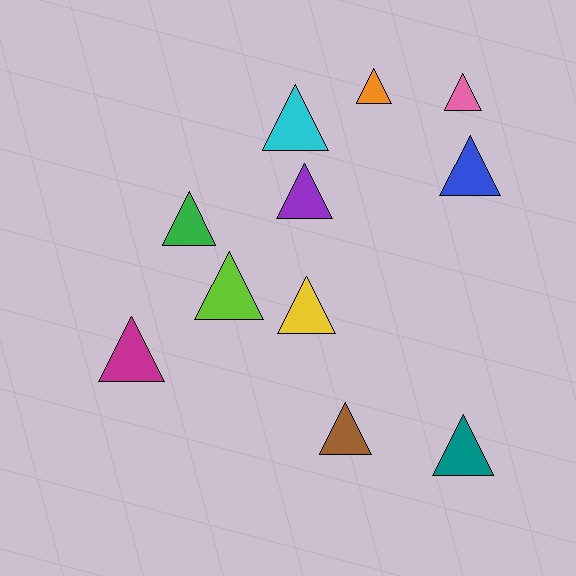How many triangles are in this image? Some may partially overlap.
There are 11 triangles.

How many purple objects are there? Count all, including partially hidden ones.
There is 1 purple object.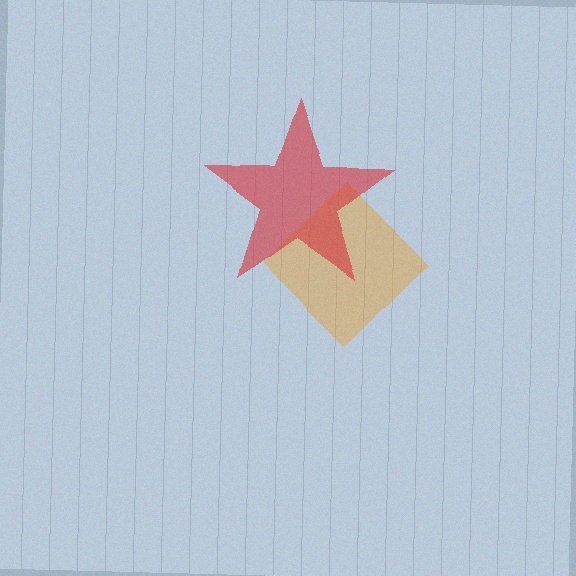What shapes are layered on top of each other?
The layered shapes are: an orange diamond, a red star.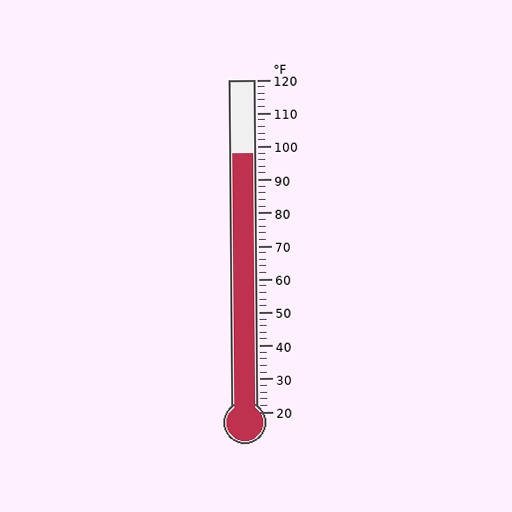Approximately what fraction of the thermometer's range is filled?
The thermometer is filled to approximately 80% of its range.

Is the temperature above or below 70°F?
The temperature is above 70°F.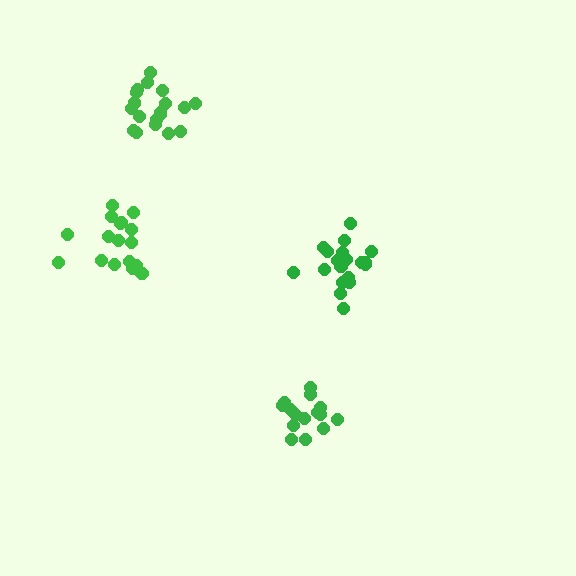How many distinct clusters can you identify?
There are 4 distinct clusters.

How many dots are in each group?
Group 1: 15 dots, Group 2: 19 dots, Group 3: 17 dots, Group 4: 19 dots (70 total).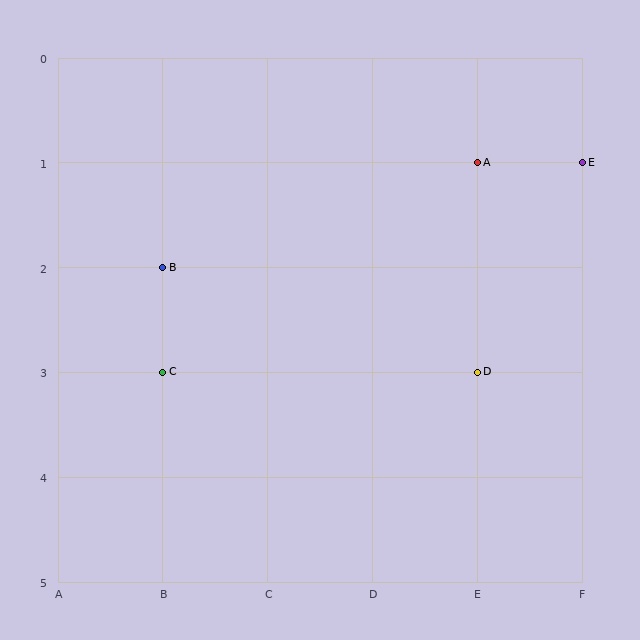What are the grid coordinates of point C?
Point C is at grid coordinates (B, 3).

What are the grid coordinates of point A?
Point A is at grid coordinates (E, 1).